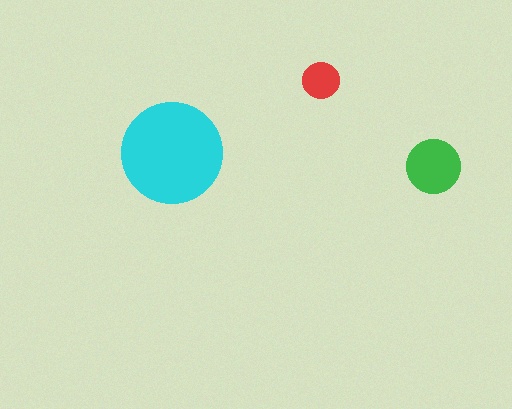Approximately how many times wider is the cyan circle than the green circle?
About 2 times wider.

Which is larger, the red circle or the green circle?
The green one.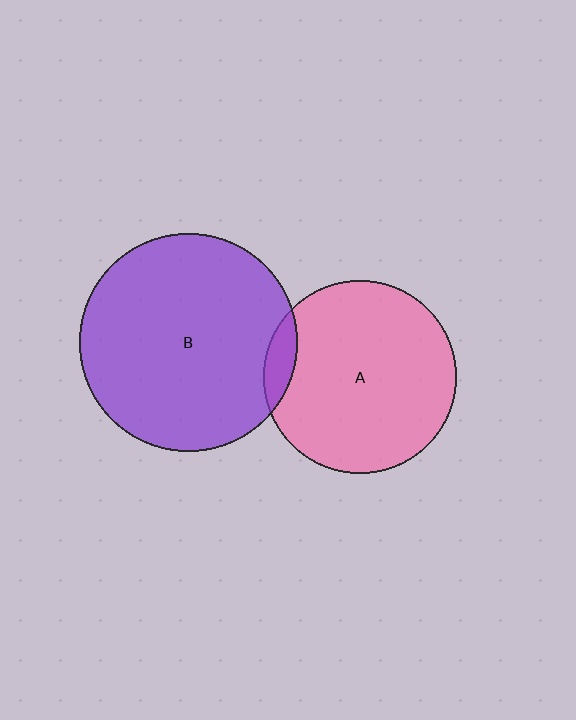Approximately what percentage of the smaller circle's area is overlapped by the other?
Approximately 10%.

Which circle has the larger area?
Circle B (purple).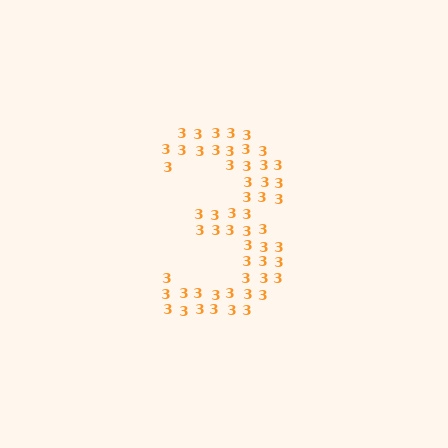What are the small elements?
The small elements are digit 3's.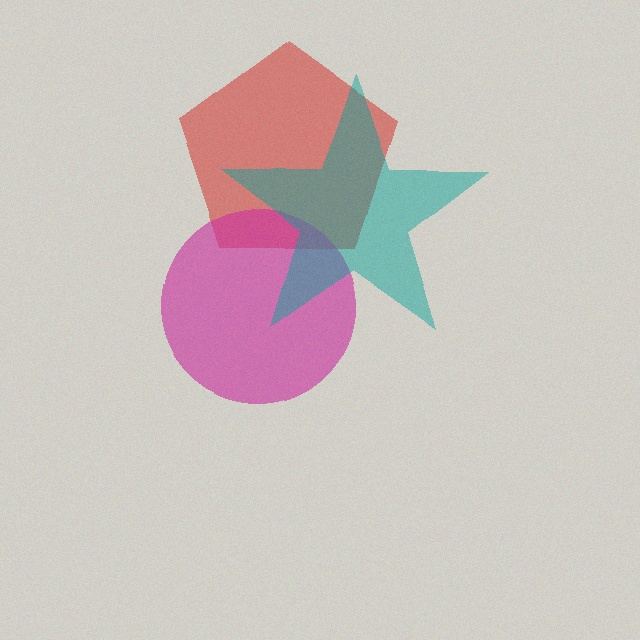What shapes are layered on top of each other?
The layered shapes are: a red pentagon, a magenta circle, a teal star.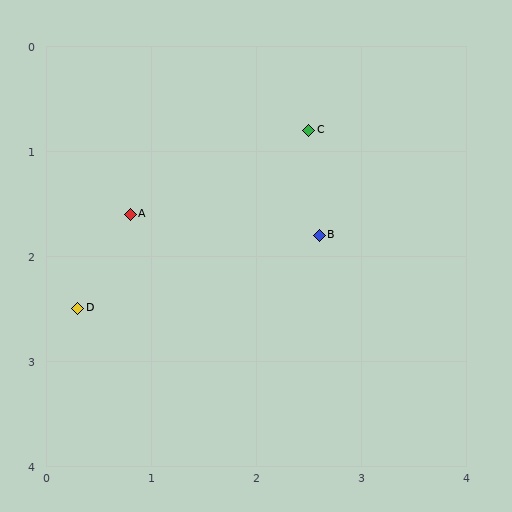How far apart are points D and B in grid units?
Points D and B are about 2.4 grid units apart.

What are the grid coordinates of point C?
Point C is at approximately (2.5, 0.8).